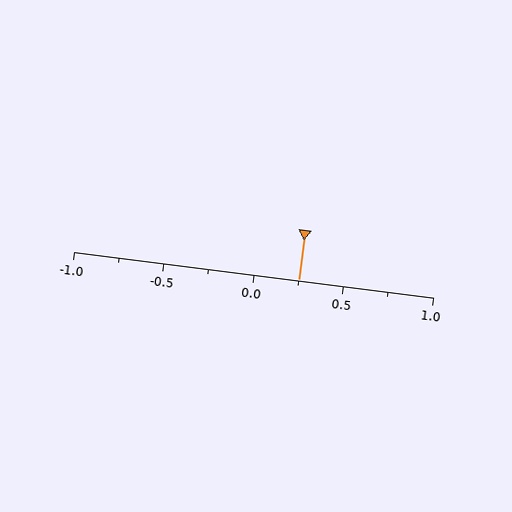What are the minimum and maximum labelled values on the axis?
The axis runs from -1.0 to 1.0.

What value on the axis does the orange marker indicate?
The marker indicates approximately 0.25.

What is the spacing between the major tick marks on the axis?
The major ticks are spaced 0.5 apart.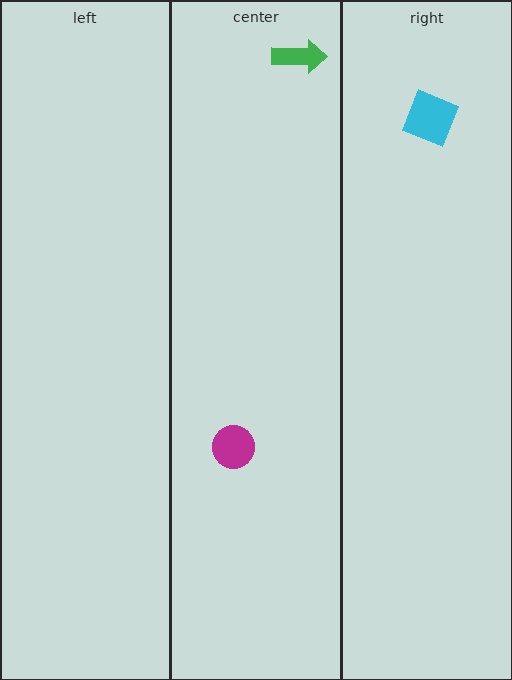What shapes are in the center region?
The magenta circle, the green arrow.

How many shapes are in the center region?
2.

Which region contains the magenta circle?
The center region.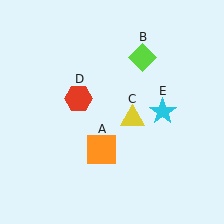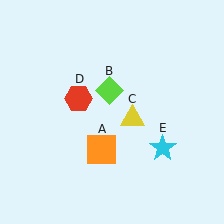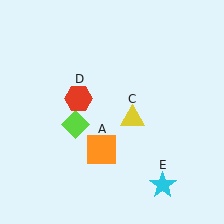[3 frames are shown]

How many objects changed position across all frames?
2 objects changed position: lime diamond (object B), cyan star (object E).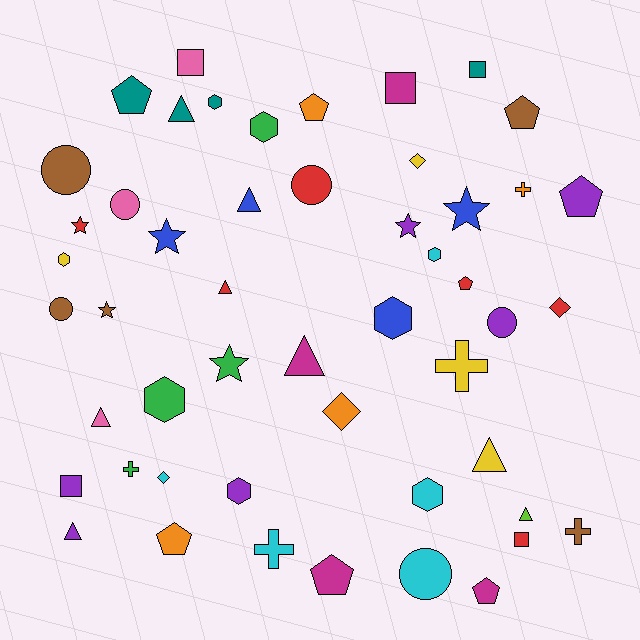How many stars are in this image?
There are 6 stars.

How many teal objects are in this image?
There are 4 teal objects.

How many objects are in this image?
There are 50 objects.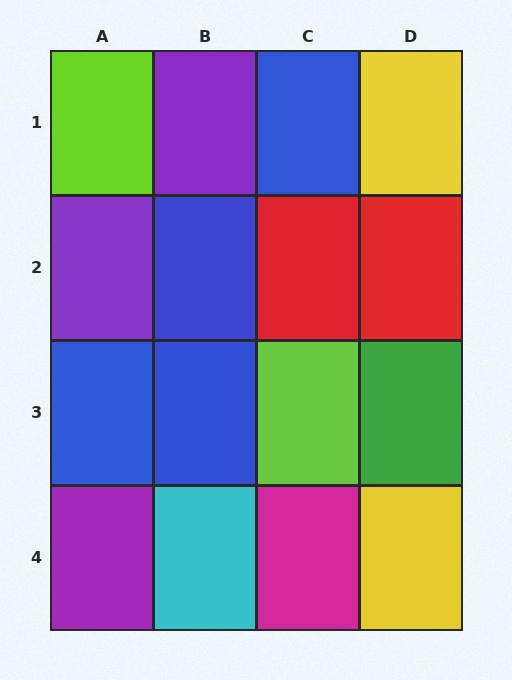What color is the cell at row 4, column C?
Magenta.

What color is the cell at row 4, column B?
Cyan.